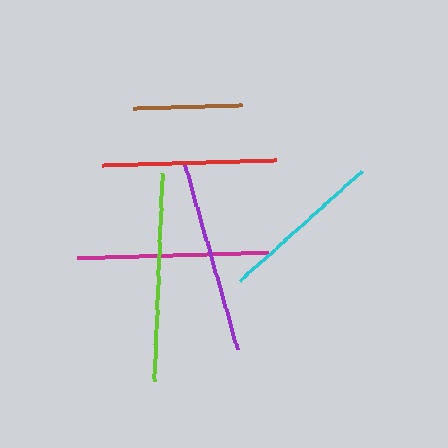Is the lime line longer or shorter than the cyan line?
The lime line is longer than the cyan line.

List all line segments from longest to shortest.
From longest to shortest: lime, purple, magenta, red, cyan, brown.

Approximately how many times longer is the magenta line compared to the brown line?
The magenta line is approximately 1.8 times the length of the brown line.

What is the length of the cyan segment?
The cyan segment is approximately 164 pixels long.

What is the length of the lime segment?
The lime segment is approximately 209 pixels long.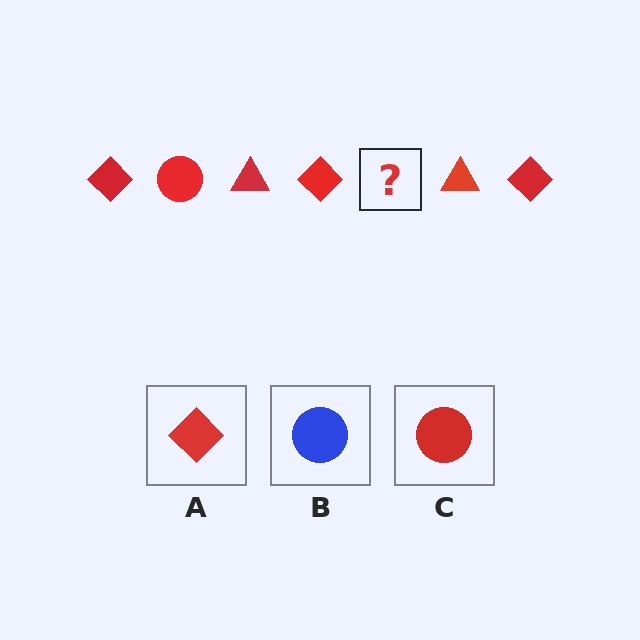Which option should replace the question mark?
Option C.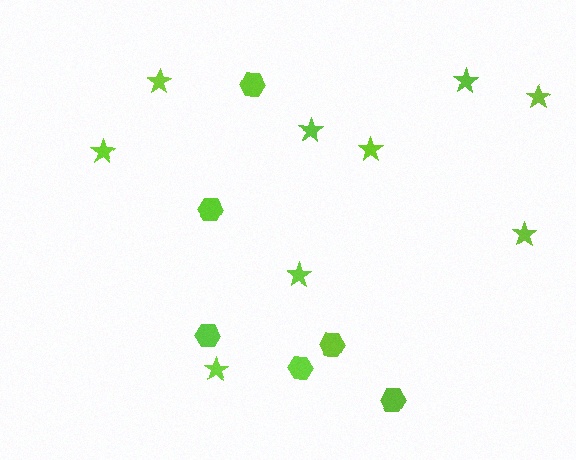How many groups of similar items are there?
There are 2 groups: one group of hexagons (6) and one group of stars (9).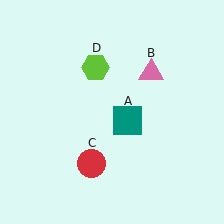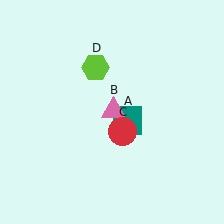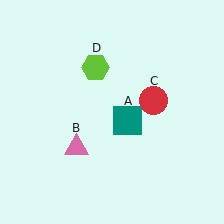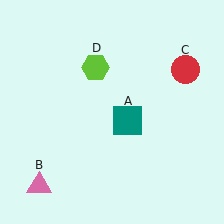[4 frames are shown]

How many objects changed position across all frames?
2 objects changed position: pink triangle (object B), red circle (object C).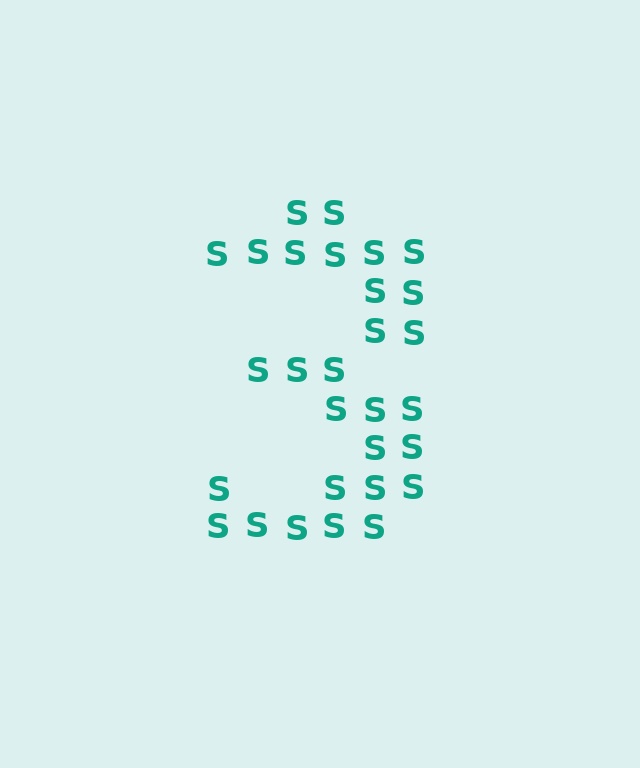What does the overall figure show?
The overall figure shows the digit 3.